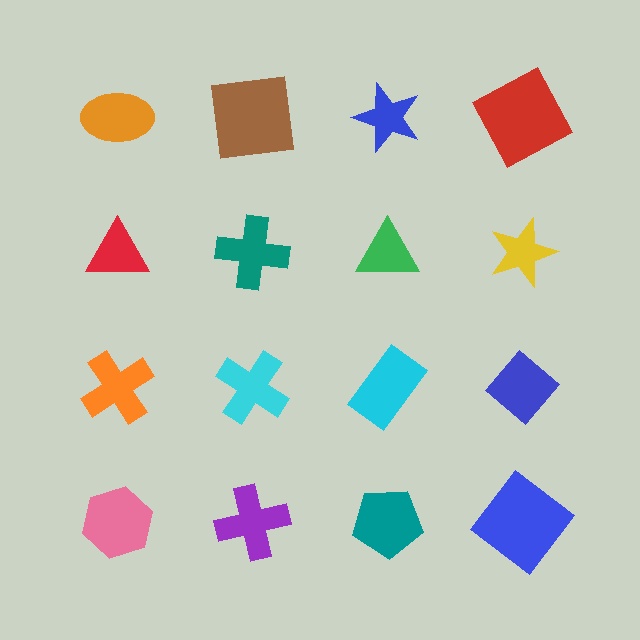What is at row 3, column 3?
A cyan rectangle.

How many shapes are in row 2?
4 shapes.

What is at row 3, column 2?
A cyan cross.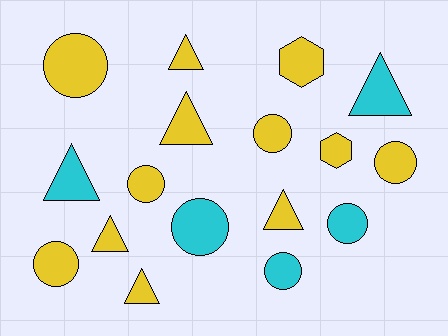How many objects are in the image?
There are 17 objects.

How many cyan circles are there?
There are 3 cyan circles.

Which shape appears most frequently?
Circle, with 8 objects.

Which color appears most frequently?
Yellow, with 12 objects.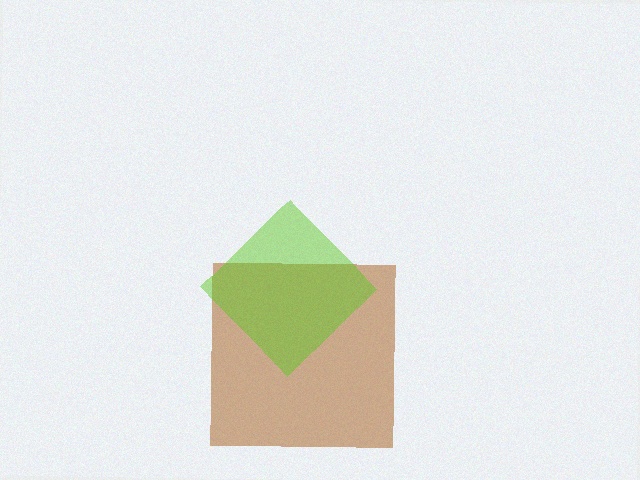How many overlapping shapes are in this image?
There are 2 overlapping shapes in the image.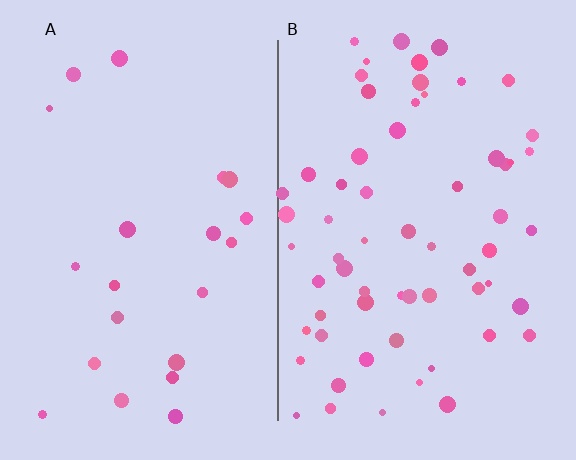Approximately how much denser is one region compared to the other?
Approximately 2.9× — region B over region A.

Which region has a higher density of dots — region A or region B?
B (the right).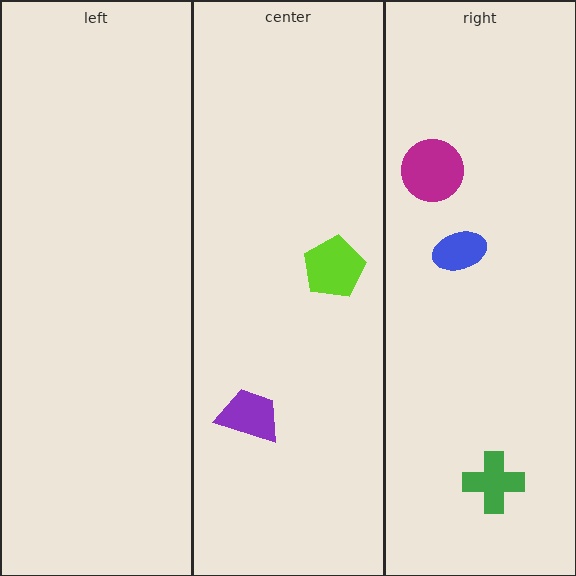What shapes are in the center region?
The purple trapezoid, the lime pentagon.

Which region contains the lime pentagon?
The center region.